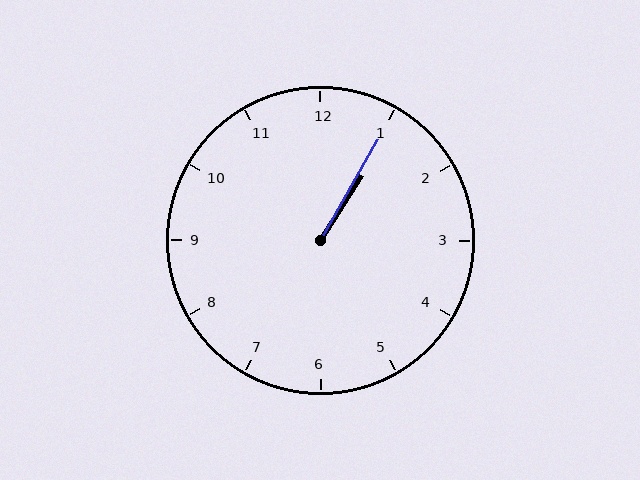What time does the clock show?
1:05.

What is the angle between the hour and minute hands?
Approximately 2 degrees.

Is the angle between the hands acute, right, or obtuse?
It is acute.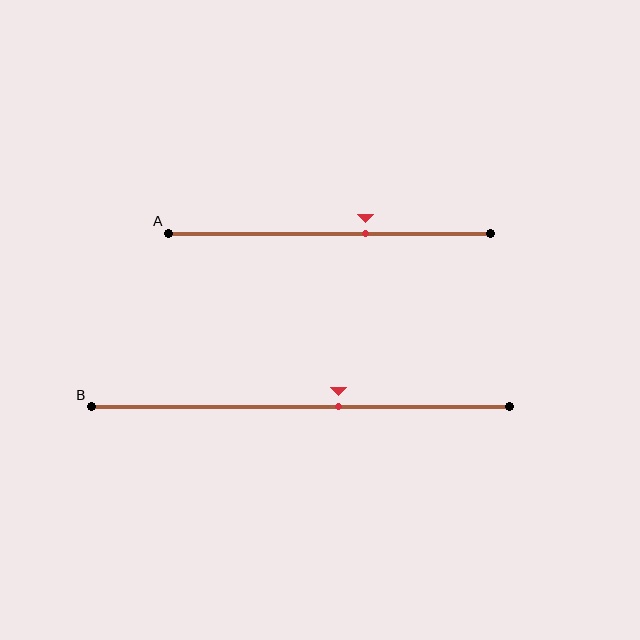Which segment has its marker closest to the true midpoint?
Segment B has its marker closest to the true midpoint.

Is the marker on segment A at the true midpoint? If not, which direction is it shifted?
No, the marker on segment A is shifted to the right by about 11% of the segment length.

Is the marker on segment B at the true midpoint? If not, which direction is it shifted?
No, the marker on segment B is shifted to the right by about 9% of the segment length.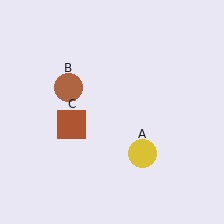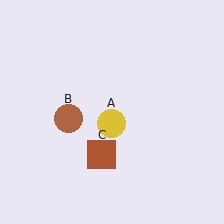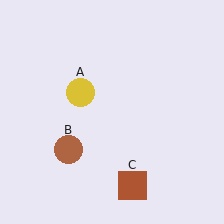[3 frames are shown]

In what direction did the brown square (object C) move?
The brown square (object C) moved down and to the right.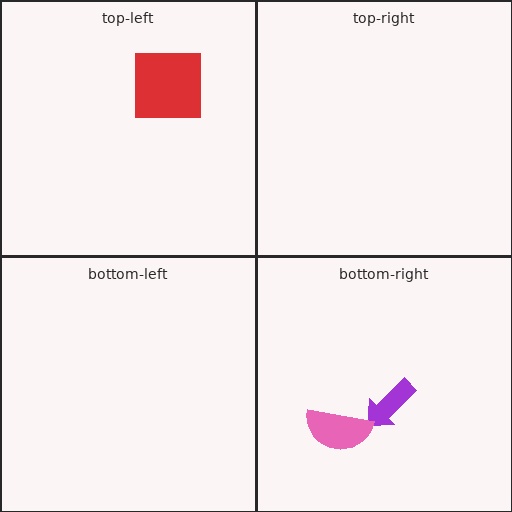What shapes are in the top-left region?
The red square.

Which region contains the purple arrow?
The bottom-right region.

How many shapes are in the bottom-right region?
2.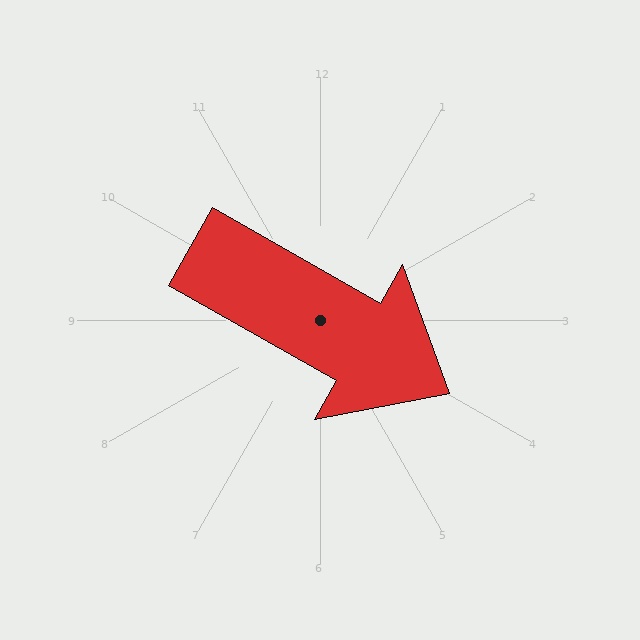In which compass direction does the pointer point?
Southeast.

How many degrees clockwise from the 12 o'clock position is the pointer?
Approximately 120 degrees.